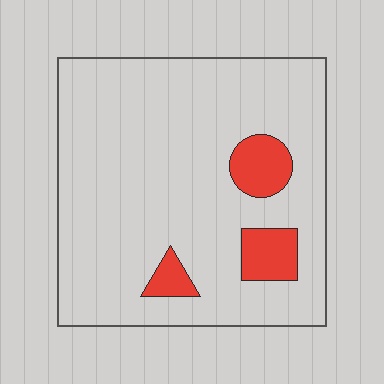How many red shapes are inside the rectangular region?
3.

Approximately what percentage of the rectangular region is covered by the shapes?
Approximately 10%.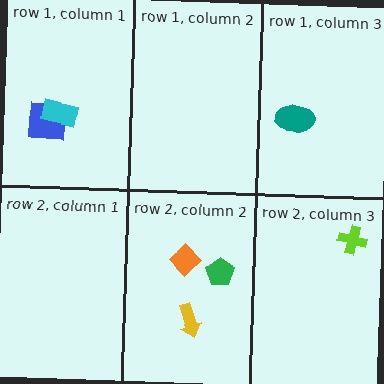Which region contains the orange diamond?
The row 2, column 2 region.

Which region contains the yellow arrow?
The row 2, column 2 region.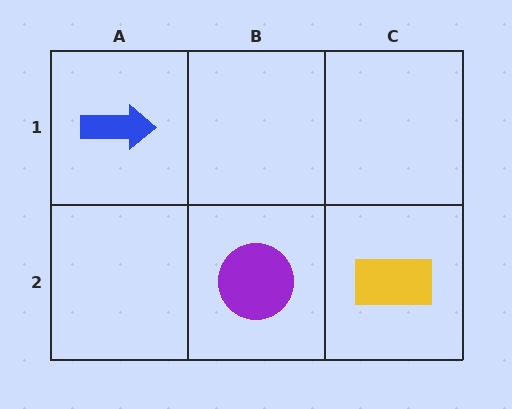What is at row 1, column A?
A blue arrow.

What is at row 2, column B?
A purple circle.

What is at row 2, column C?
A yellow rectangle.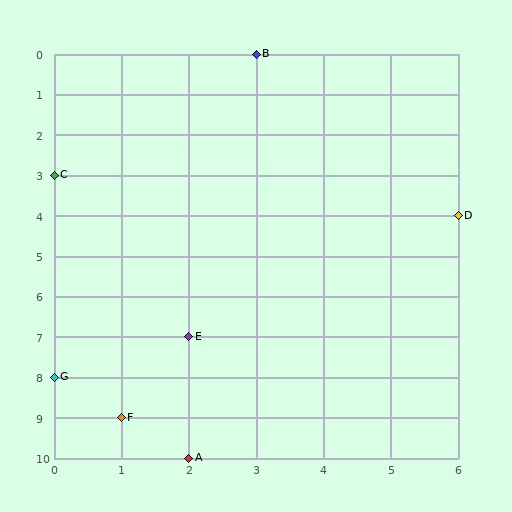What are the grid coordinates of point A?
Point A is at grid coordinates (2, 10).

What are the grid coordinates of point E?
Point E is at grid coordinates (2, 7).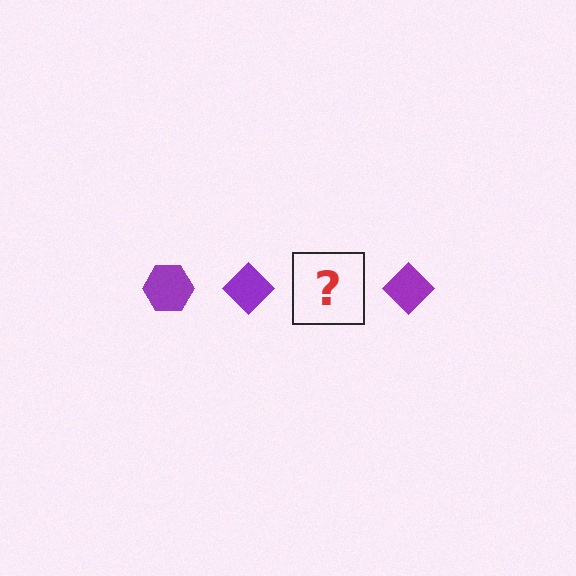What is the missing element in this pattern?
The missing element is a purple hexagon.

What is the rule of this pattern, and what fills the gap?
The rule is that the pattern cycles through hexagon, diamond shapes in purple. The gap should be filled with a purple hexagon.